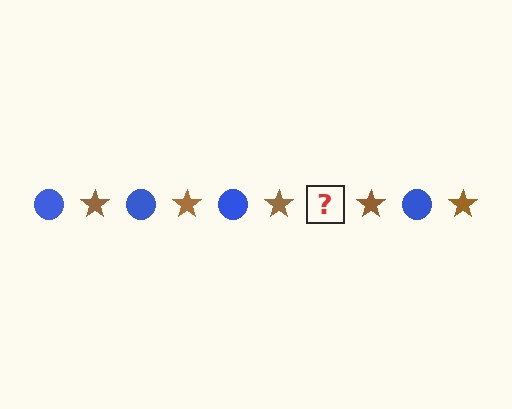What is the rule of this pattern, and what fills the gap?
The rule is that the pattern alternates between blue circle and brown star. The gap should be filled with a blue circle.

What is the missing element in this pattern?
The missing element is a blue circle.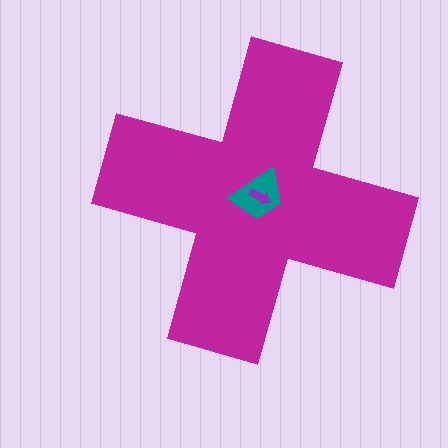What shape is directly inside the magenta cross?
The teal trapezoid.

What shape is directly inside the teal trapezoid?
The purple arrow.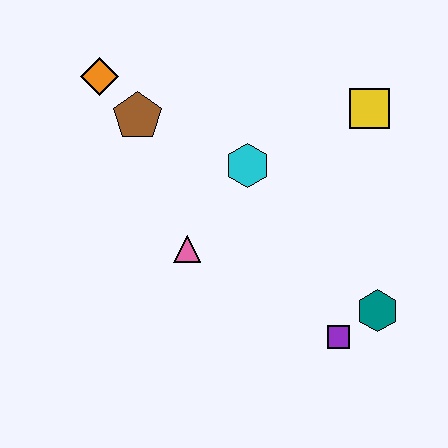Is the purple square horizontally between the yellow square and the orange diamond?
Yes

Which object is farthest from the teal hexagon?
The orange diamond is farthest from the teal hexagon.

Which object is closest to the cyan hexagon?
The pink triangle is closest to the cyan hexagon.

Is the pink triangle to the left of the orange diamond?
No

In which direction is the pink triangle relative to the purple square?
The pink triangle is to the left of the purple square.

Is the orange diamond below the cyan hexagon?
No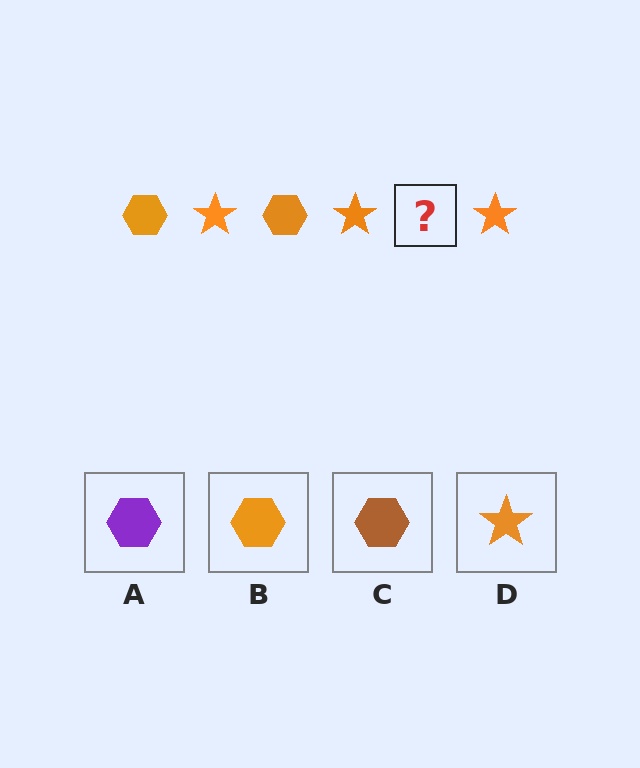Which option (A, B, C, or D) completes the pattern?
B.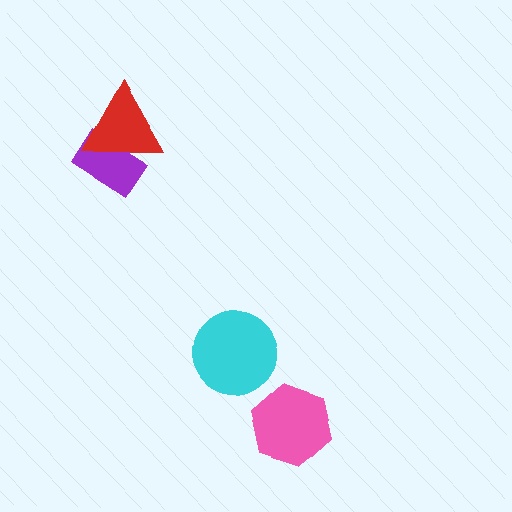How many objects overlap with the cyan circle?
0 objects overlap with the cyan circle.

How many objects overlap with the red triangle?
1 object overlaps with the red triangle.